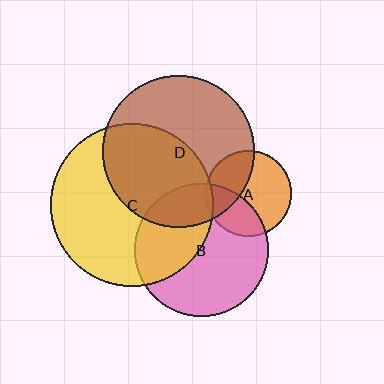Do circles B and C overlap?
Yes.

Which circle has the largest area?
Circle C (yellow).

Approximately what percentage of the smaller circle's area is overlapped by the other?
Approximately 40%.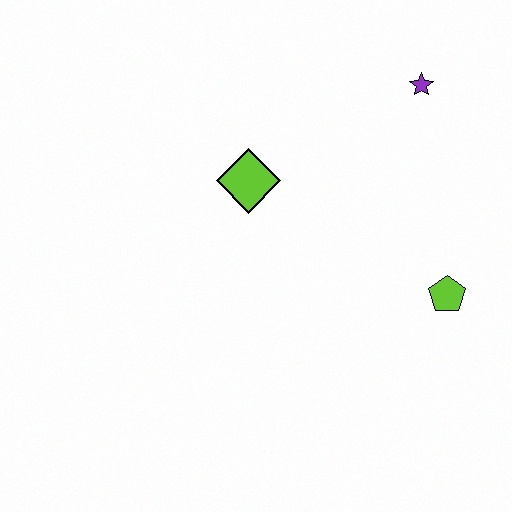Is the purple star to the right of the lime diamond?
Yes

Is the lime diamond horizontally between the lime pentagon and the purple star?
No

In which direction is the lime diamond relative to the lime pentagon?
The lime diamond is to the left of the lime pentagon.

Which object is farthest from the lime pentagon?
The lime diamond is farthest from the lime pentagon.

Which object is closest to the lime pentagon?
The purple star is closest to the lime pentagon.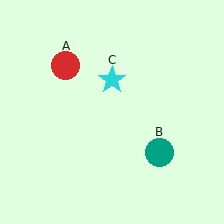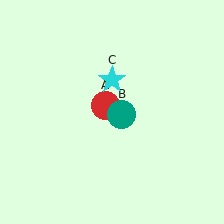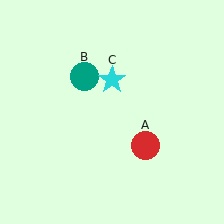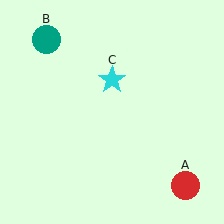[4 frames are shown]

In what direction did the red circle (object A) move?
The red circle (object A) moved down and to the right.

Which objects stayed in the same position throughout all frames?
Cyan star (object C) remained stationary.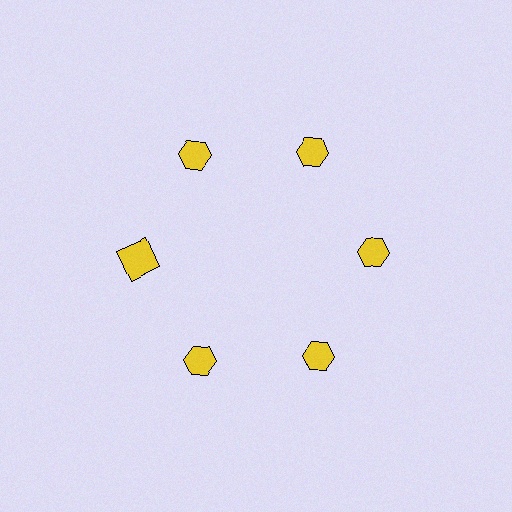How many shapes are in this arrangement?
There are 6 shapes arranged in a ring pattern.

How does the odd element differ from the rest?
It has a different shape: square instead of hexagon.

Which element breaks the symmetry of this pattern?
The yellow square at roughly the 9 o'clock position breaks the symmetry. All other shapes are yellow hexagons.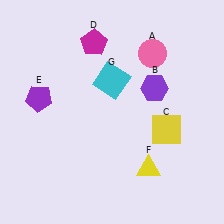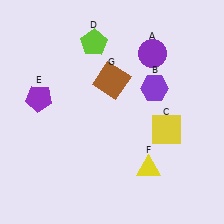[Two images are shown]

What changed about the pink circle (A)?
In Image 1, A is pink. In Image 2, it changed to purple.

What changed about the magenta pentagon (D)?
In Image 1, D is magenta. In Image 2, it changed to lime.